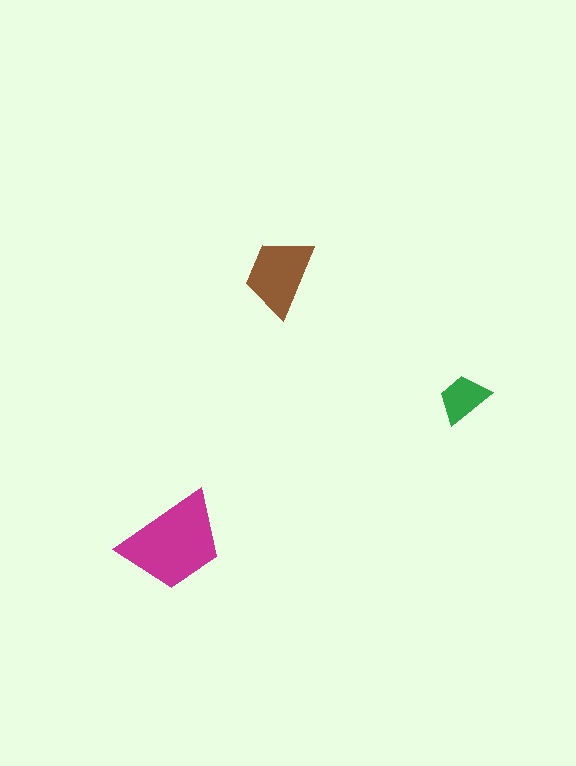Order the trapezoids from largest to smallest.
the magenta one, the brown one, the green one.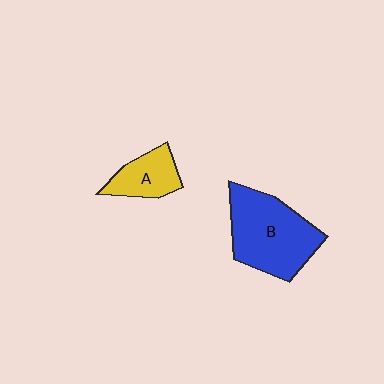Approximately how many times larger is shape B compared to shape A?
Approximately 2.2 times.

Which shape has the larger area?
Shape B (blue).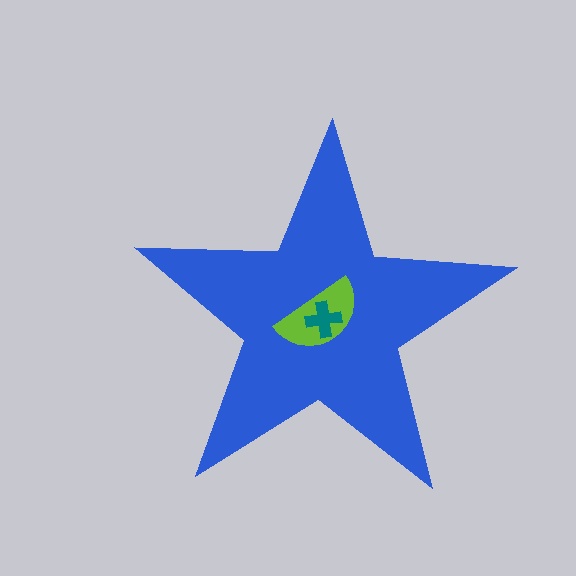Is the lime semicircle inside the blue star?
Yes.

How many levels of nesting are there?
3.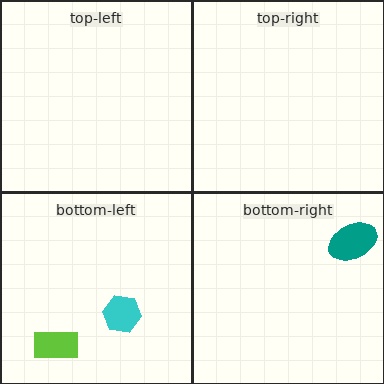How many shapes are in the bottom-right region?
1.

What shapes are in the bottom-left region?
The lime rectangle, the cyan hexagon.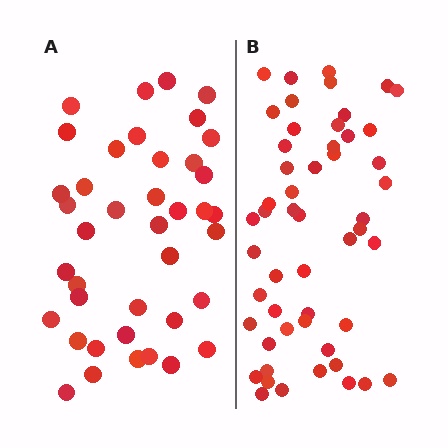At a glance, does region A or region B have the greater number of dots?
Region B (the right region) has more dots.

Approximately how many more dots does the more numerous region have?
Region B has roughly 12 or so more dots than region A.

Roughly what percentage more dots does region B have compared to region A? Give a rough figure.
About 30% more.